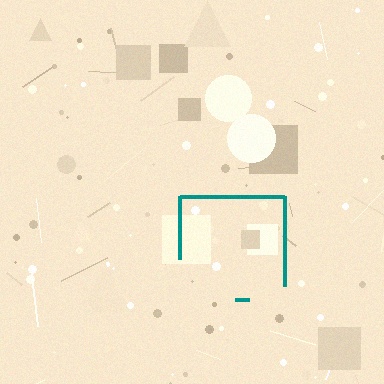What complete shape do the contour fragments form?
The contour fragments form a square.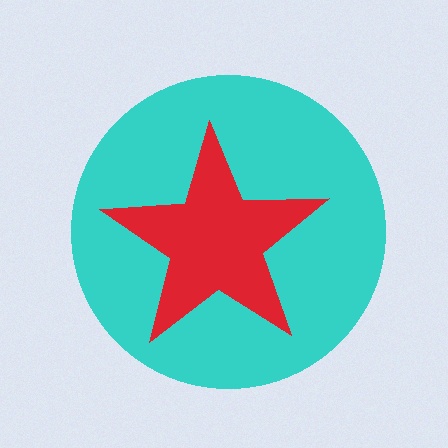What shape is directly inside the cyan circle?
The red star.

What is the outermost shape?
The cyan circle.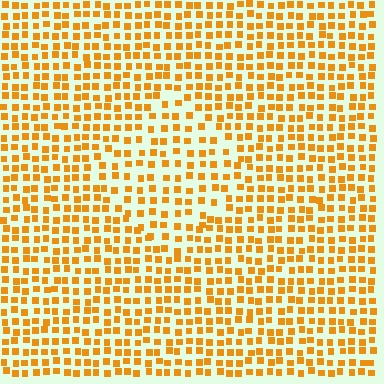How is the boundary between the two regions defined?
The boundary is defined by a change in element density (approximately 1.4x ratio). All elements are the same color, size, and shape.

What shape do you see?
I see a diamond.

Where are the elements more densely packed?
The elements are more densely packed outside the diamond boundary.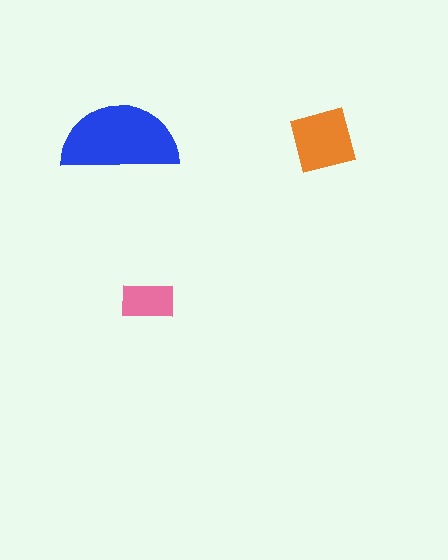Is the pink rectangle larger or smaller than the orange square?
Smaller.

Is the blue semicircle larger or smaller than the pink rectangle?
Larger.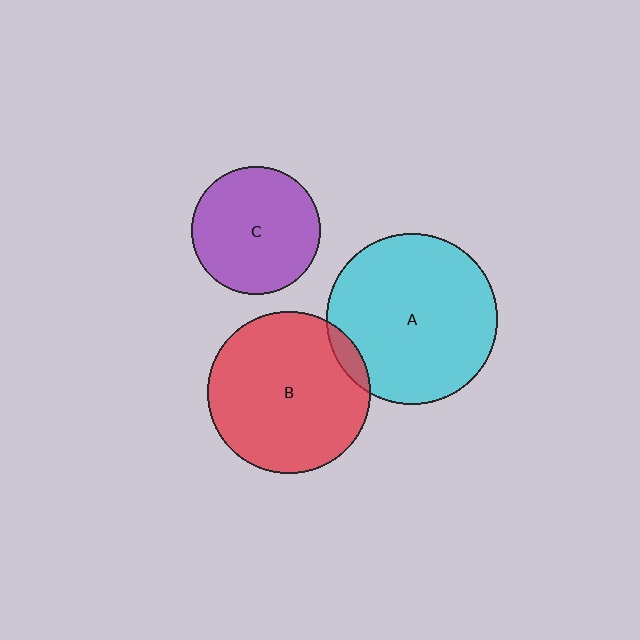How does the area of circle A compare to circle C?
Approximately 1.8 times.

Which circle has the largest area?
Circle A (cyan).